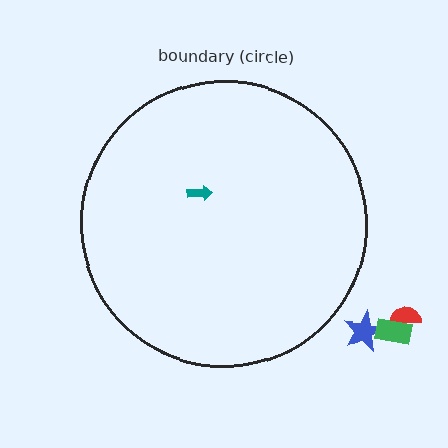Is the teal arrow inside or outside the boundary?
Inside.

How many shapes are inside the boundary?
1 inside, 3 outside.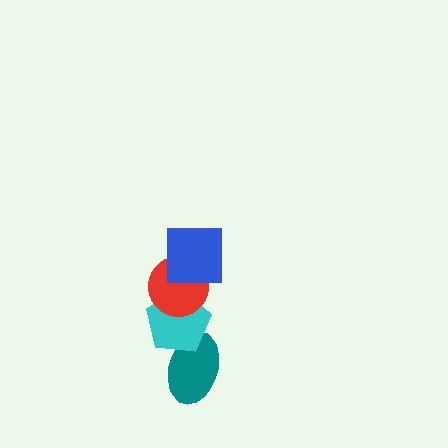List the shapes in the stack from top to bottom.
From top to bottom: the blue square, the red circle, the cyan pentagon, the teal ellipse.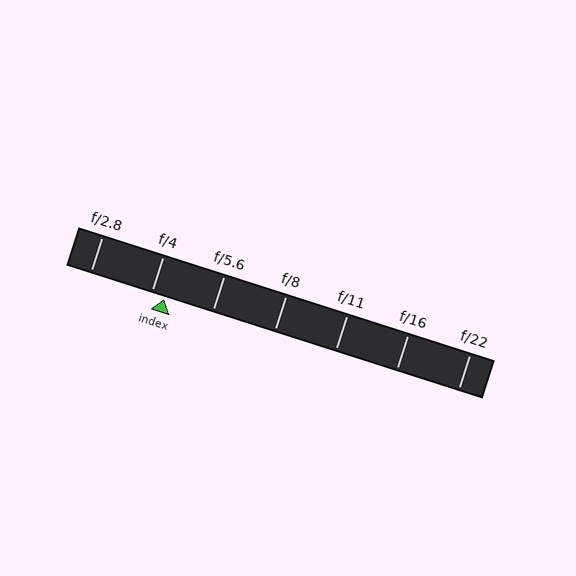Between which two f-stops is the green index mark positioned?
The index mark is between f/4 and f/5.6.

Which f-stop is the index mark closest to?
The index mark is closest to f/4.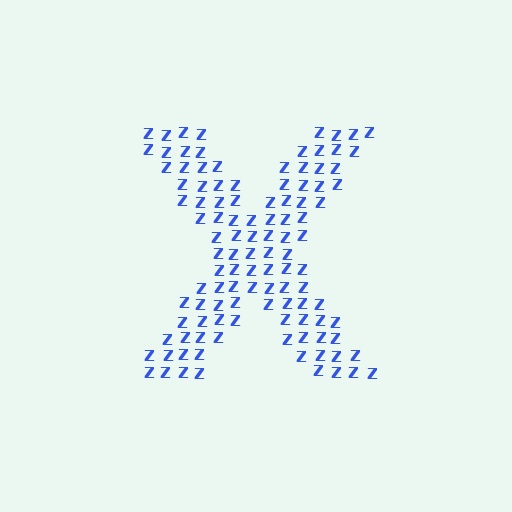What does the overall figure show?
The overall figure shows the letter X.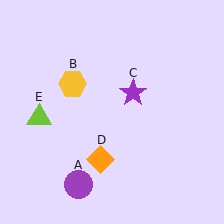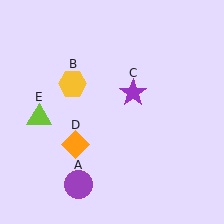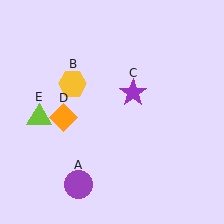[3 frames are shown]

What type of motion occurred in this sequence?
The orange diamond (object D) rotated clockwise around the center of the scene.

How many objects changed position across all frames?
1 object changed position: orange diamond (object D).